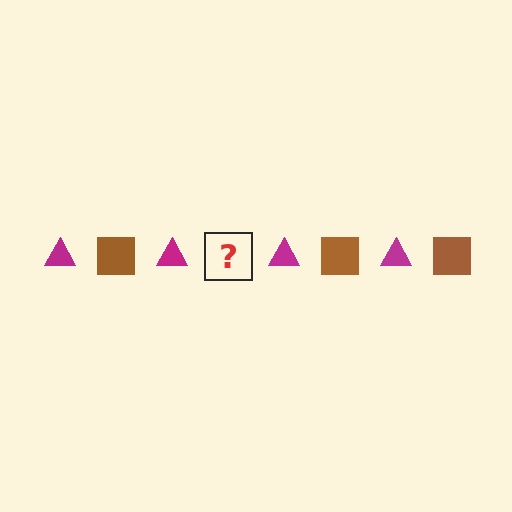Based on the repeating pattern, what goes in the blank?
The blank should be a brown square.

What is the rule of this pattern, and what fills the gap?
The rule is that the pattern alternates between magenta triangle and brown square. The gap should be filled with a brown square.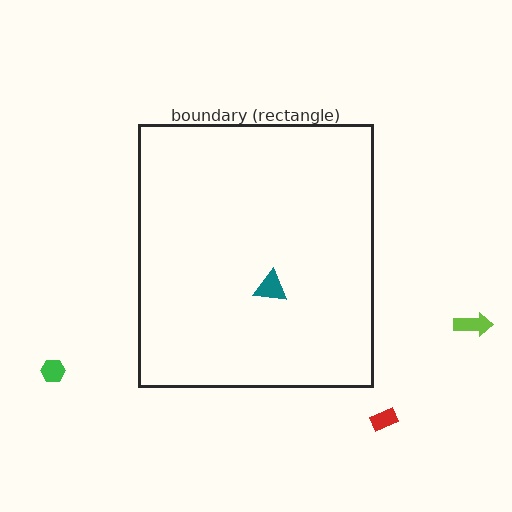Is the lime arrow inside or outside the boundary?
Outside.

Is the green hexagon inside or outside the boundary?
Outside.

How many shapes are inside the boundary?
1 inside, 3 outside.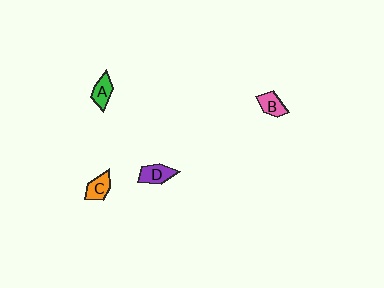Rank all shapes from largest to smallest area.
From largest to smallest: D (purple), C (orange), B (pink), A (green).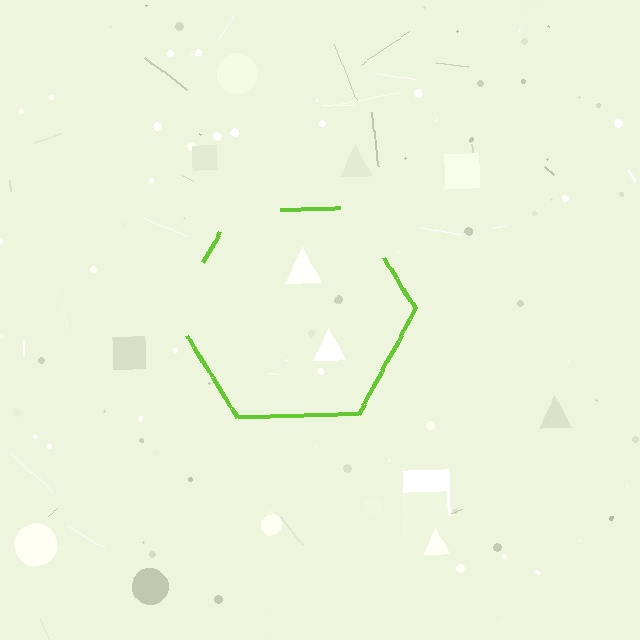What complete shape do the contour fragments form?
The contour fragments form a hexagon.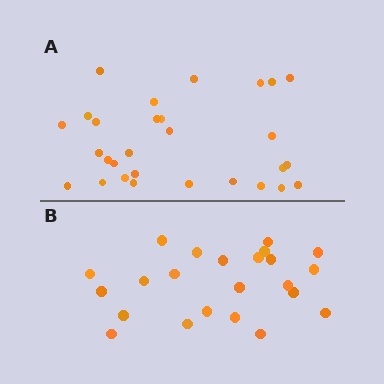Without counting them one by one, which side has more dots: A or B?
Region A (the top region) has more dots.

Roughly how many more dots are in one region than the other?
Region A has about 6 more dots than region B.